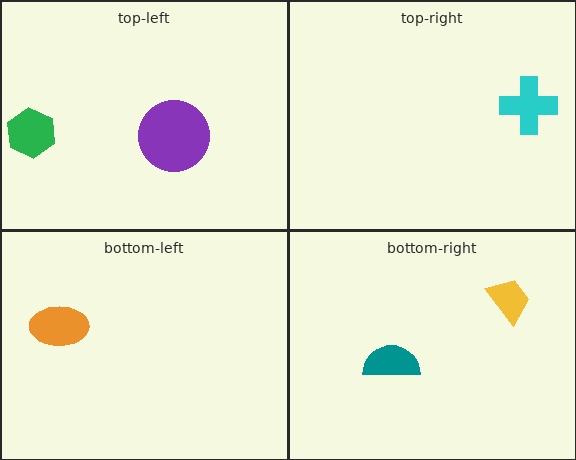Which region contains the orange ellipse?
The bottom-left region.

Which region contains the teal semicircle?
The bottom-right region.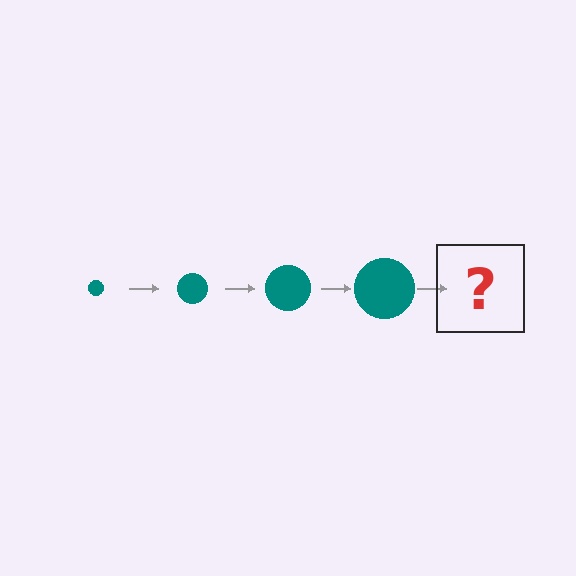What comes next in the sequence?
The next element should be a teal circle, larger than the previous one.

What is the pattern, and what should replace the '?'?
The pattern is that the circle gets progressively larger each step. The '?' should be a teal circle, larger than the previous one.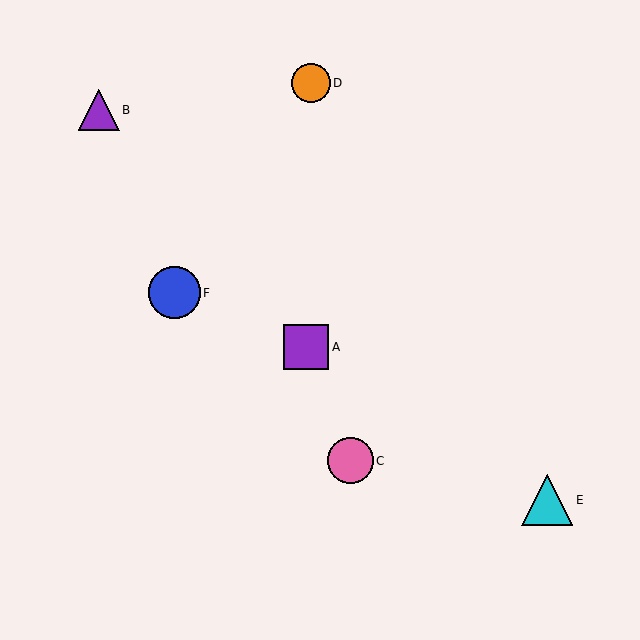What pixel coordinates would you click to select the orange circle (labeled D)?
Click at (311, 83) to select the orange circle D.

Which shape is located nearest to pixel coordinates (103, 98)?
The purple triangle (labeled B) at (99, 110) is nearest to that location.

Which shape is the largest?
The blue circle (labeled F) is the largest.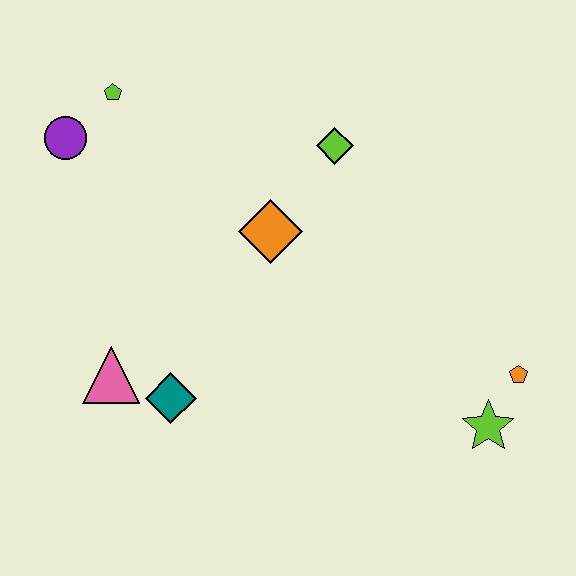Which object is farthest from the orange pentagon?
The purple circle is farthest from the orange pentagon.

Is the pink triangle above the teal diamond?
Yes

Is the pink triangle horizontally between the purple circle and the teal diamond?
Yes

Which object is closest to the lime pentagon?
The purple circle is closest to the lime pentagon.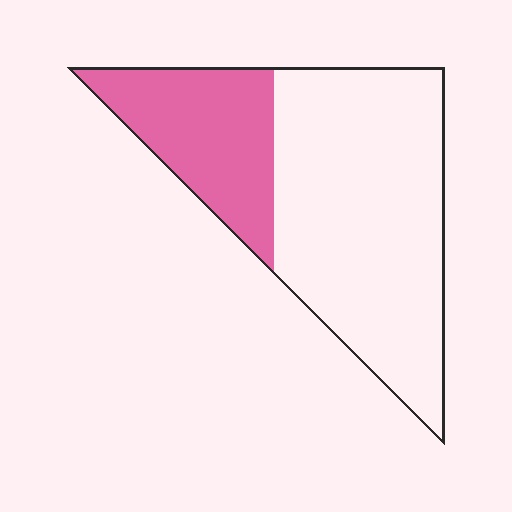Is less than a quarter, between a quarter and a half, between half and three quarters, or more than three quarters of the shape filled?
Between a quarter and a half.